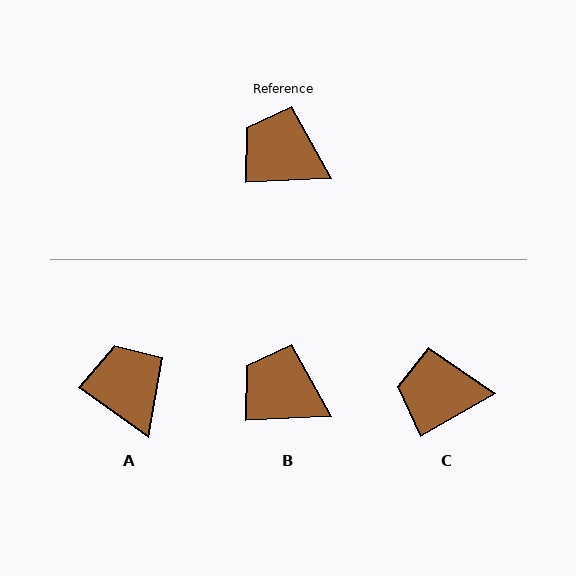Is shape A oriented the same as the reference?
No, it is off by about 38 degrees.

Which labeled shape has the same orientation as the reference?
B.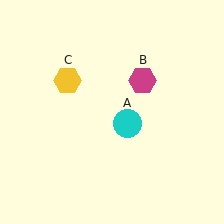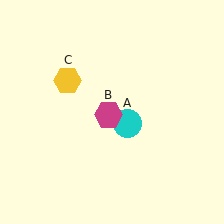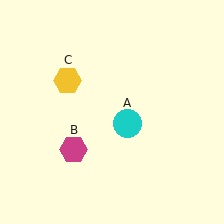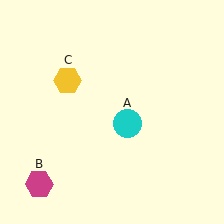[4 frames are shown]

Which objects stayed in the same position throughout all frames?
Cyan circle (object A) and yellow hexagon (object C) remained stationary.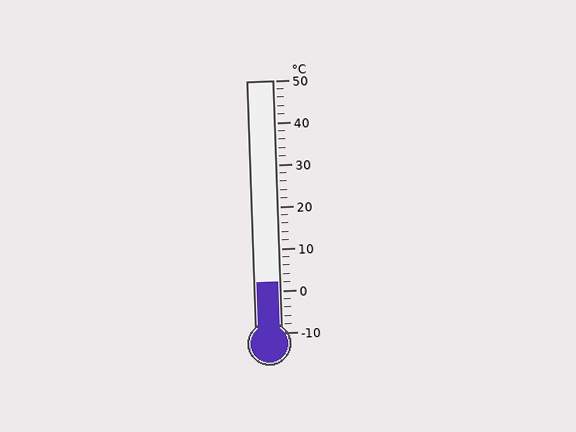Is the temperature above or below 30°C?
The temperature is below 30°C.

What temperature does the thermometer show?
The thermometer shows approximately 2°C.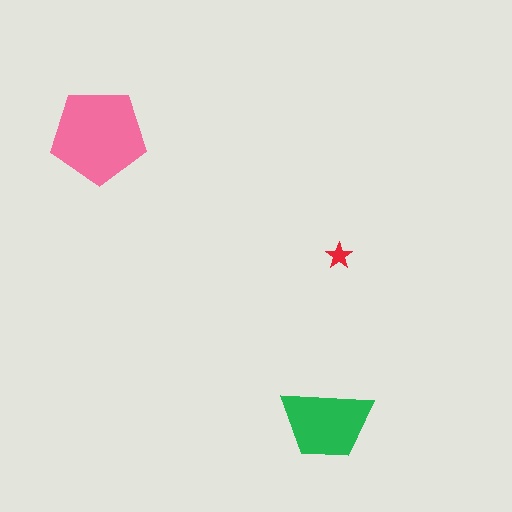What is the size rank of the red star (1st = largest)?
3rd.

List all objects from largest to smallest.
The pink pentagon, the green trapezoid, the red star.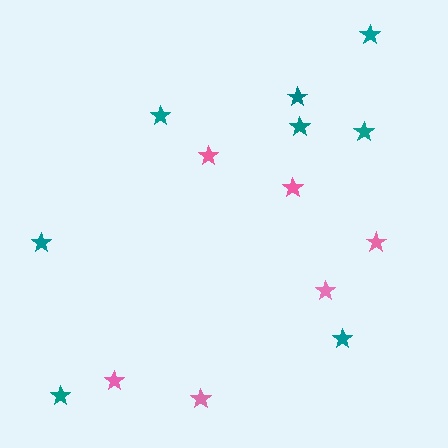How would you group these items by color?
There are 2 groups: one group of pink stars (6) and one group of teal stars (8).